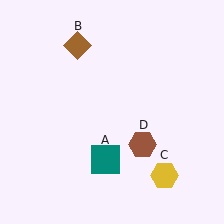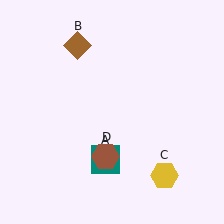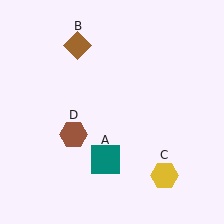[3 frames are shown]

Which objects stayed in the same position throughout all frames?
Teal square (object A) and brown diamond (object B) and yellow hexagon (object C) remained stationary.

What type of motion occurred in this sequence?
The brown hexagon (object D) rotated clockwise around the center of the scene.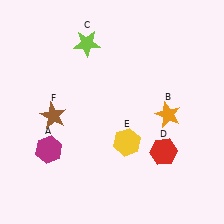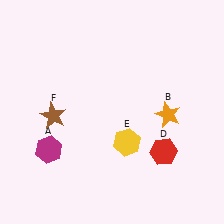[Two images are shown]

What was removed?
The lime star (C) was removed in Image 2.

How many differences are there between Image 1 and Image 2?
There is 1 difference between the two images.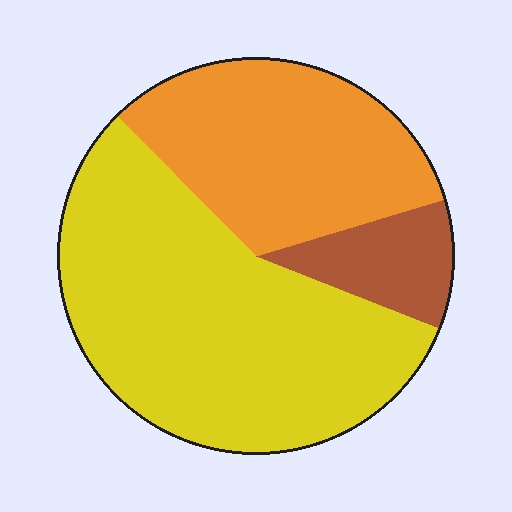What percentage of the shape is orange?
Orange takes up about one third (1/3) of the shape.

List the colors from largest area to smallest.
From largest to smallest: yellow, orange, brown.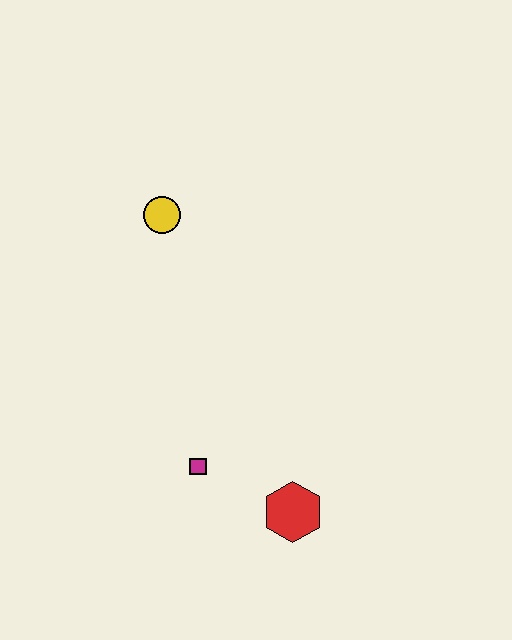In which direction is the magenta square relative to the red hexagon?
The magenta square is to the left of the red hexagon.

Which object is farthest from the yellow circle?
The red hexagon is farthest from the yellow circle.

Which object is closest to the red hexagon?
The magenta square is closest to the red hexagon.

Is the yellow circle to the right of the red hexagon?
No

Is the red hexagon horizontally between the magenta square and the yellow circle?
No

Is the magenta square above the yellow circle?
No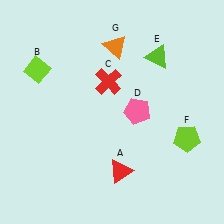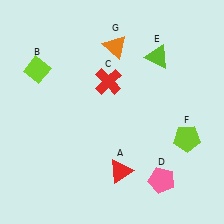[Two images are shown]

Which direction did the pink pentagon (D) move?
The pink pentagon (D) moved down.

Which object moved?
The pink pentagon (D) moved down.